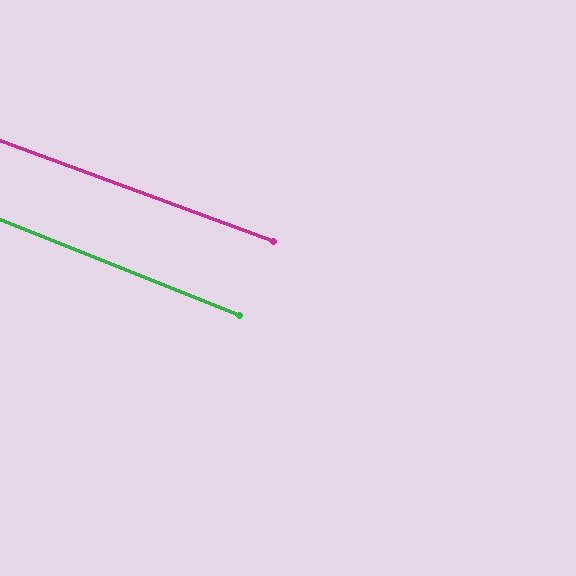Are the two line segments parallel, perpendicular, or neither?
Parallel — their directions differ by only 1.7°.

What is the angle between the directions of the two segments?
Approximately 2 degrees.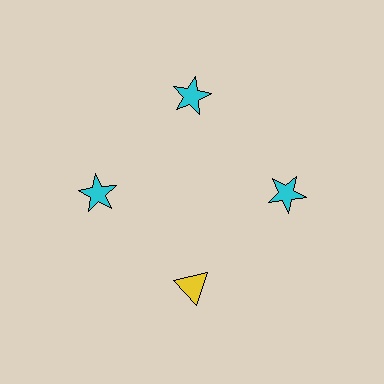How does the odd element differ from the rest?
It differs in both color (yellow instead of cyan) and shape (triangle instead of star).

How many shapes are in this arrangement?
There are 4 shapes arranged in a ring pattern.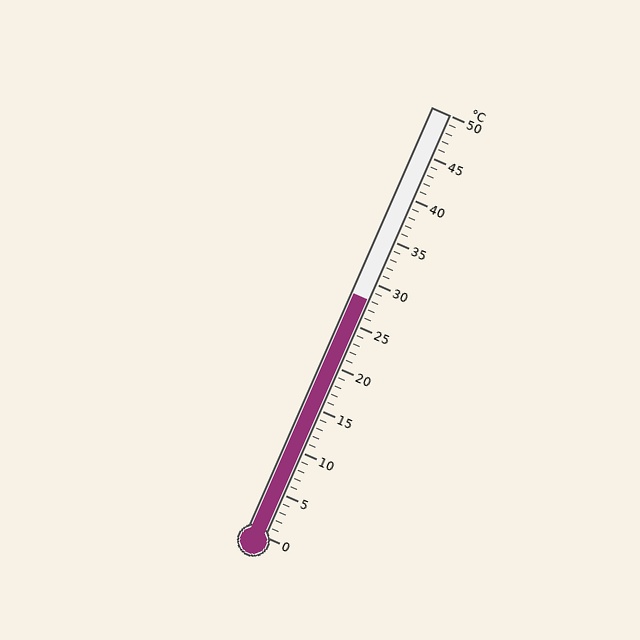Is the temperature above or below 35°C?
The temperature is below 35°C.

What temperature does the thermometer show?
The thermometer shows approximately 28°C.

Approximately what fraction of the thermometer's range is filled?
The thermometer is filled to approximately 55% of its range.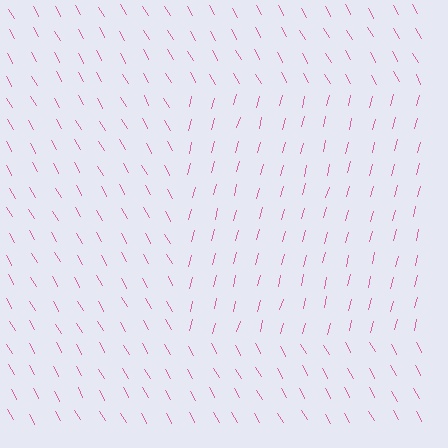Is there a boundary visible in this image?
Yes, there is a texture boundary formed by a change in line orientation.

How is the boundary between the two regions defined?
The boundary is defined purely by a change in line orientation (approximately 45 degrees difference). All lines are the same color and thickness.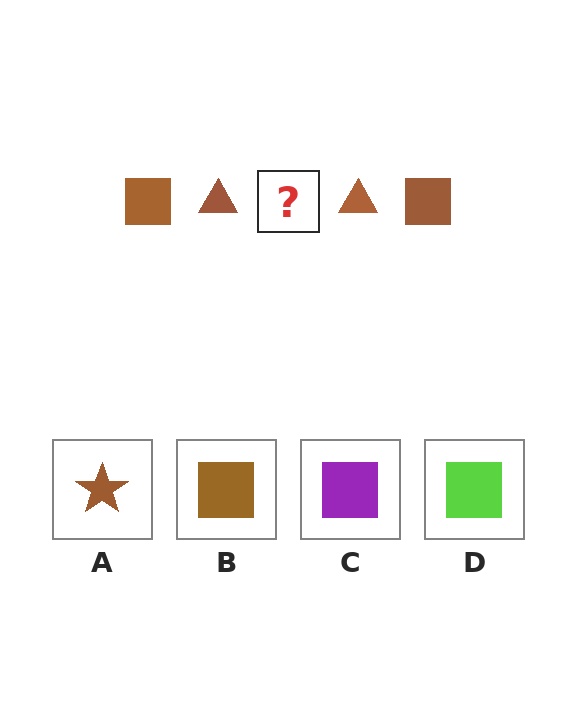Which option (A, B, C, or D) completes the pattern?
B.